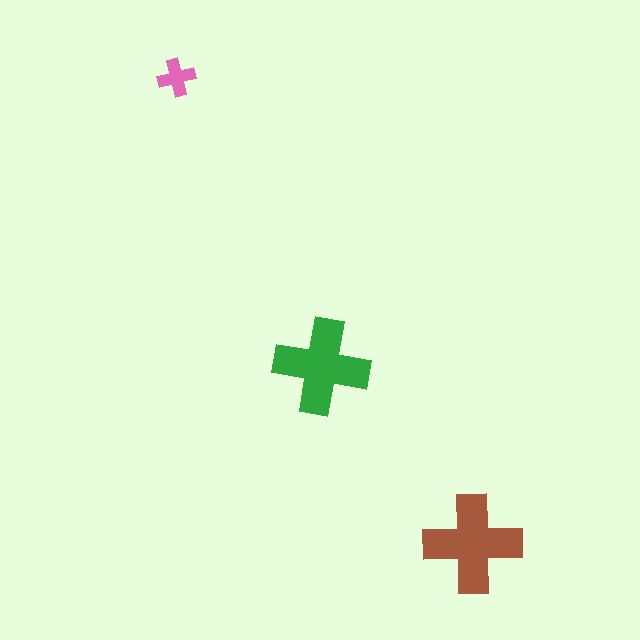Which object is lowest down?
The brown cross is bottommost.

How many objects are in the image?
There are 3 objects in the image.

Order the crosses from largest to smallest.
the brown one, the green one, the pink one.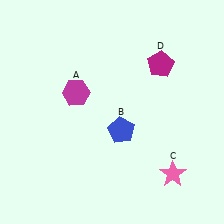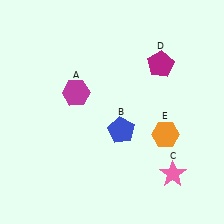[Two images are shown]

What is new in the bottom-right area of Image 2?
An orange hexagon (E) was added in the bottom-right area of Image 2.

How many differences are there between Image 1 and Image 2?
There is 1 difference between the two images.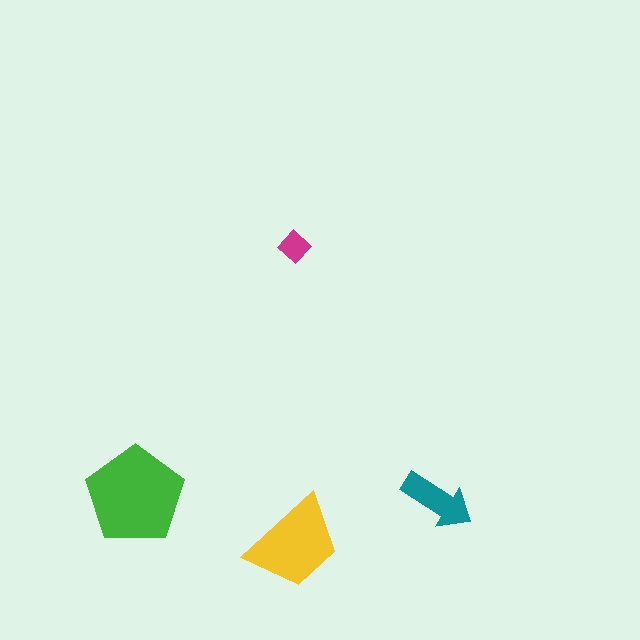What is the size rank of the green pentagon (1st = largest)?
1st.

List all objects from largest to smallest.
The green pentagon, the yellow trapezoid, the teal arrow, the magenta diamond.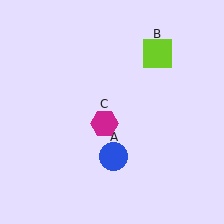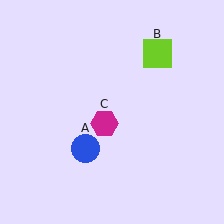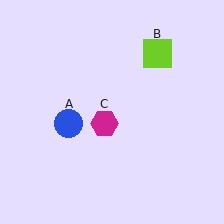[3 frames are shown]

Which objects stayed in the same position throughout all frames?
Lime square (object B) and magenta hexagon (object C) remained stationary.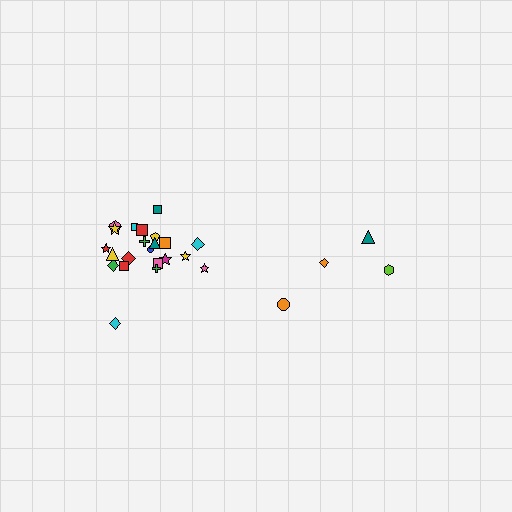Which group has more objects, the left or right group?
The left group.